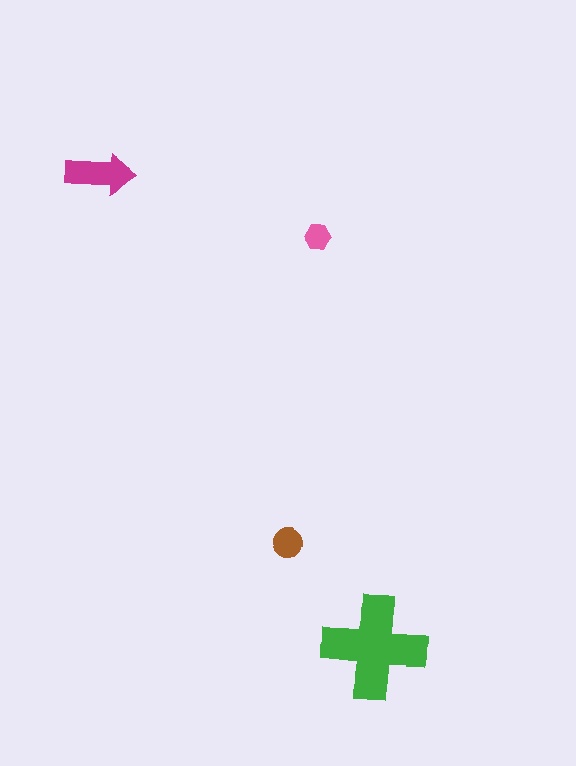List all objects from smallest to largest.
The pink hexagon, the brown circle, the magenta arrow, the green cross.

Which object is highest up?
The magenta arrow is topmost.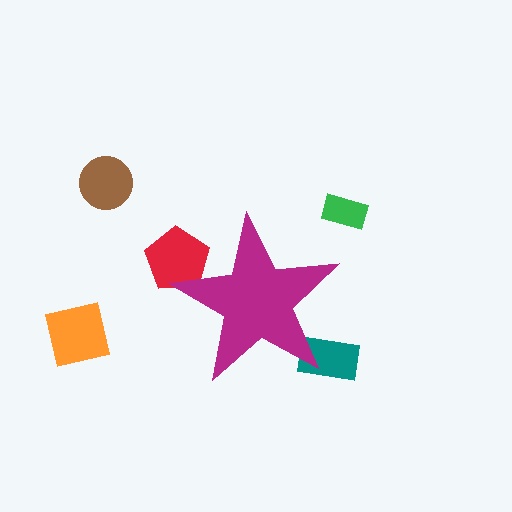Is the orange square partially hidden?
No, the orange square is fully visible.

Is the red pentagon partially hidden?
Yes, the red pentagon is partially hidden behind the magenta star.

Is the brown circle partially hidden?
No, the brown circle is fully visible.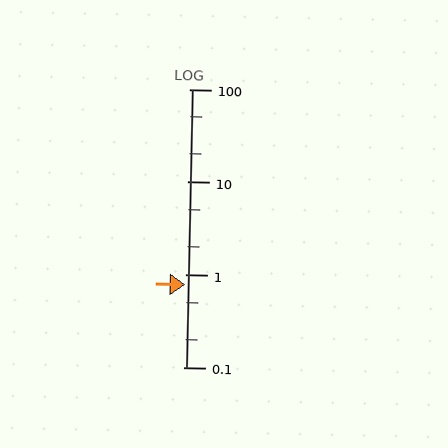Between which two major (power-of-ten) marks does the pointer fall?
The pointer is between 0.1 and 1.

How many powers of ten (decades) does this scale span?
The scale spans 3 decades, from 0.1 to 100.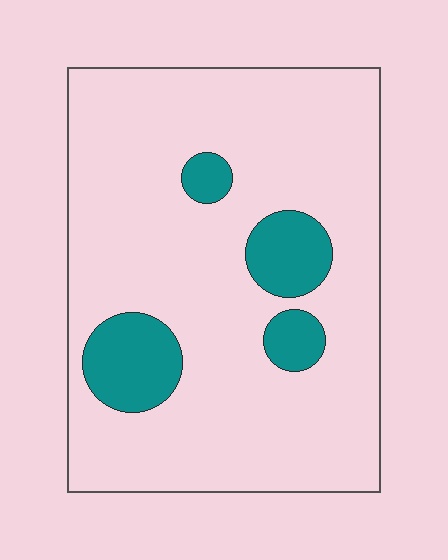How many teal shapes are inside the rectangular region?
4.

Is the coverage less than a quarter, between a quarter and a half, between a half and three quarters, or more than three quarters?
Less than a quarter.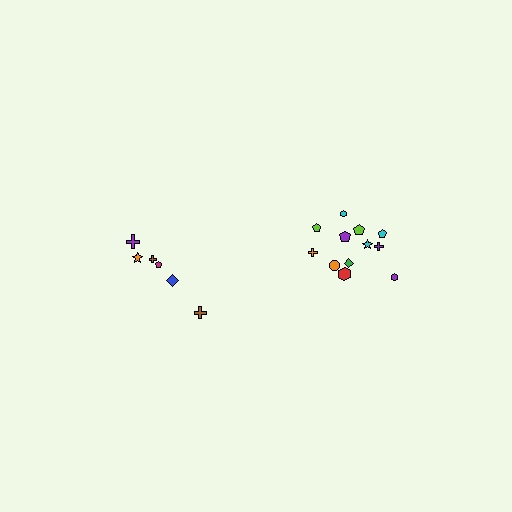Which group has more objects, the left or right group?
The right group.